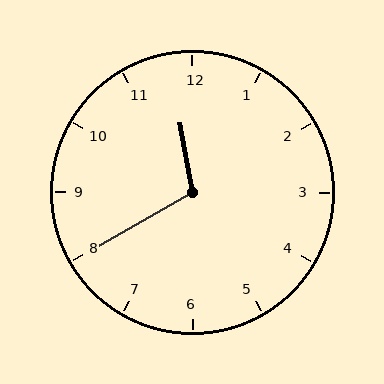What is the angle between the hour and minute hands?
Approximately 110 degrees.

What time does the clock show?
11:40.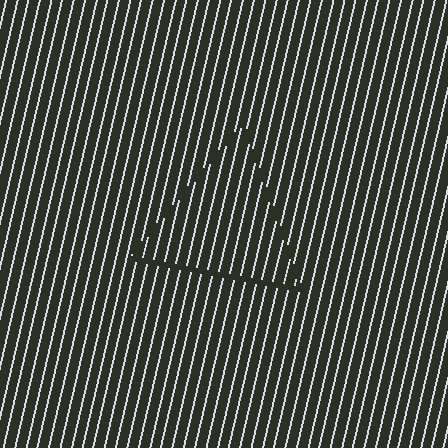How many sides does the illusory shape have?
3 sides — the line-ends trace a triangle.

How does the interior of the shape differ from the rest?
The interior of the shape contains the same grating, shifted by half a period — the contour is defined by the phase discontinuity where line-ends from the inner and outer gratings abut.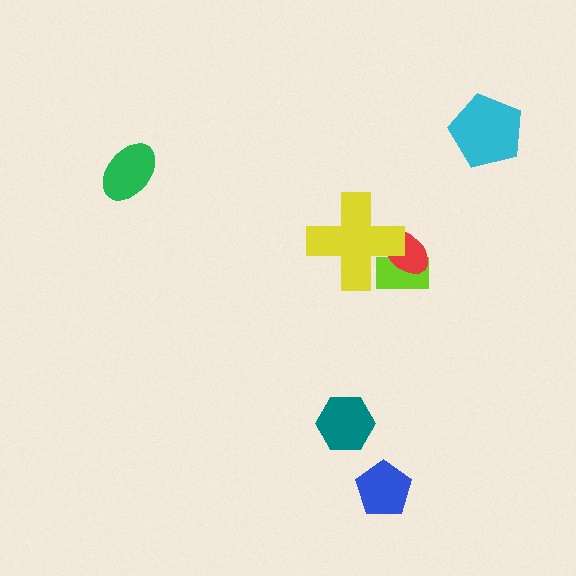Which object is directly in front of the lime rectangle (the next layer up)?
The red ellipse is directly in front of the lime rectangle.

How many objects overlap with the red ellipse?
2 objects overlap with the red ellipse.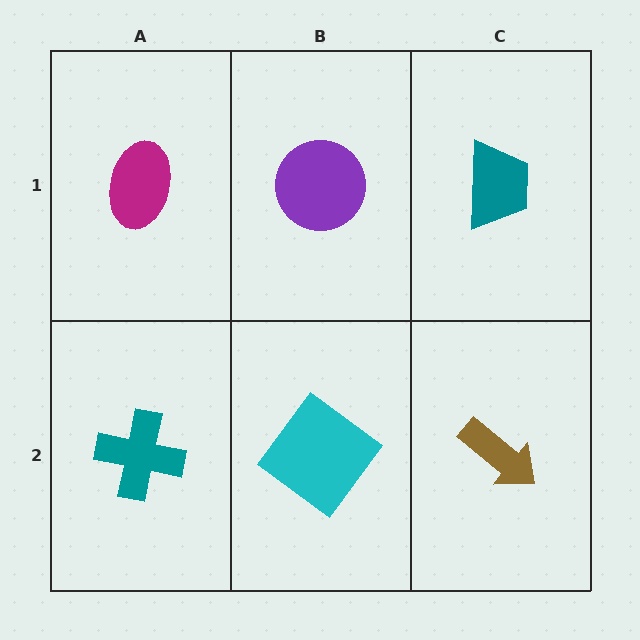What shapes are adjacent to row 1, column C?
A brown arrow (row 2, column C), a purple circle (row 1, column B).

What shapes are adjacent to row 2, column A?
A magenta ellipse (row 1, column A), a cyan diamond (row 2, column B).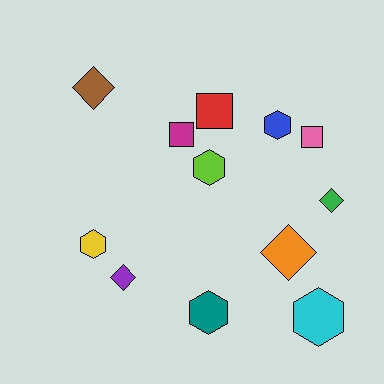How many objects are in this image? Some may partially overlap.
There are 12 objects.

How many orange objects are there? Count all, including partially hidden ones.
There is 1 orange object.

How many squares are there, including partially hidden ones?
There are 3 squares.